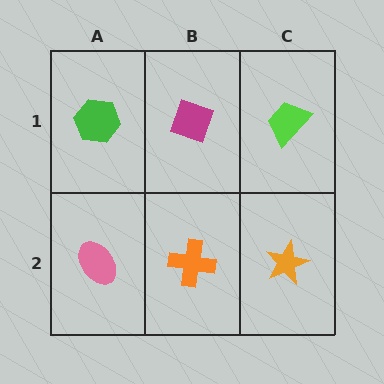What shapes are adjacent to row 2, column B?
A magenta diamond (row 1, column B), a pink ellipse (row 2, column A), an orange star (row 2, column C).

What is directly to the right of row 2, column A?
An orange cross.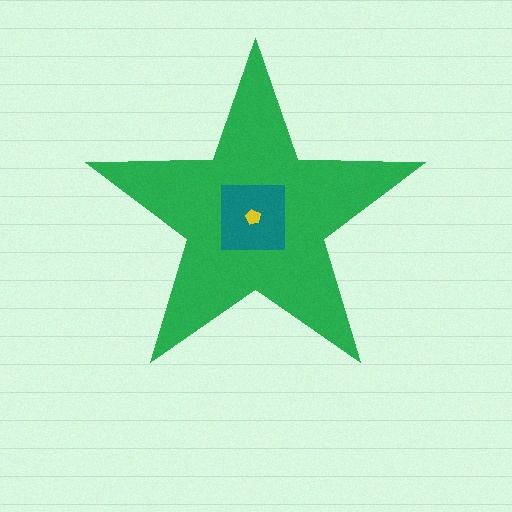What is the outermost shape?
The green star.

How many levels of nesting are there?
3.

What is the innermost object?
The yellow pentagon.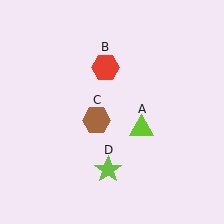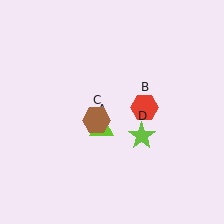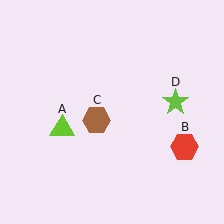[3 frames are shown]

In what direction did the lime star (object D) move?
The lime star (object D) moved up and to the right.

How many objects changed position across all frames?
3 objects changed position: lime triangle (object A), red hexagon (object B), lime star (object D).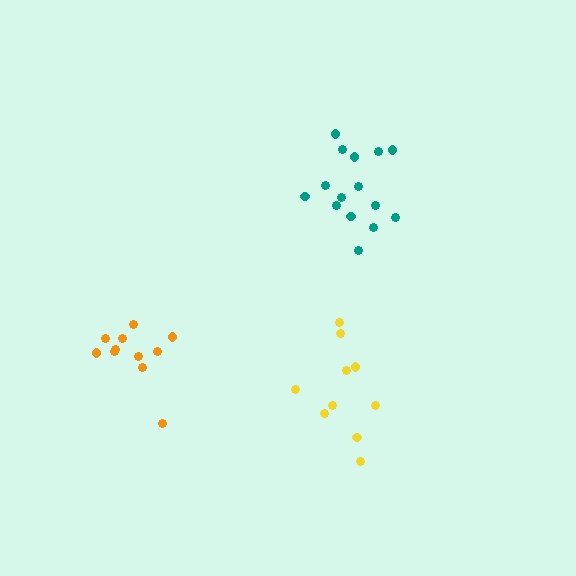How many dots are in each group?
Group 1: 10 dots, Group 2: 15 dots, Group 3: 11 dots (36 total).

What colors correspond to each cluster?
The clusters are colored: yellow, teal, orange.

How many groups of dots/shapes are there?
There are 3 groups.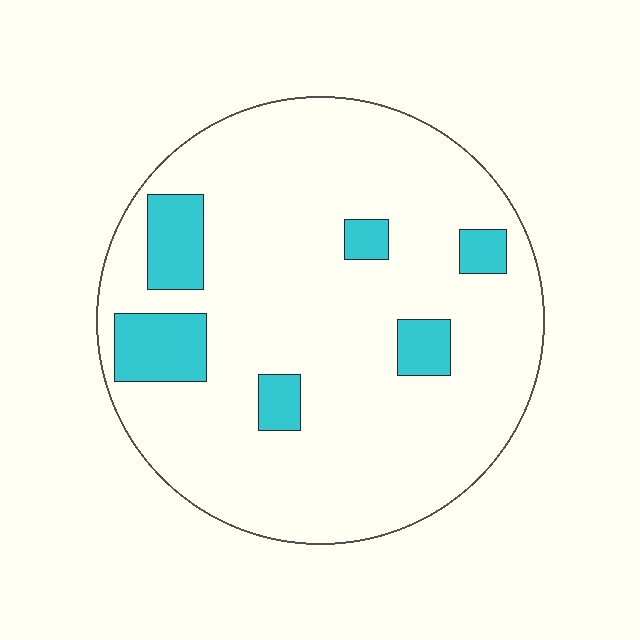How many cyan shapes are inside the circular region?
6.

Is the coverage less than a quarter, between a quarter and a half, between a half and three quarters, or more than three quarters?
Less than a quarter.